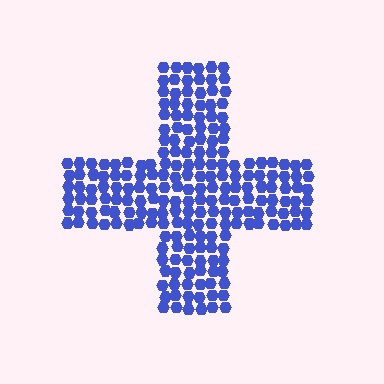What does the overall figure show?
The overall figure shows a cross.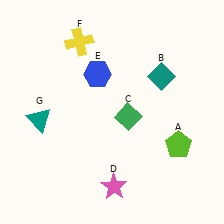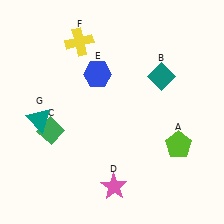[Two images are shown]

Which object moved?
The green diamond (C) moved left.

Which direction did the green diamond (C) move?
The green diamond (C) moved left.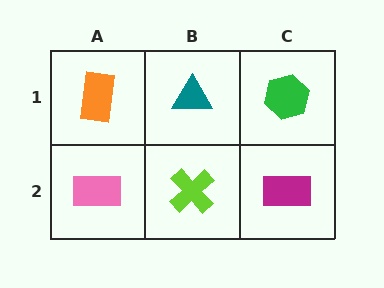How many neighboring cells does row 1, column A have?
2.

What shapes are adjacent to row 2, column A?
An orange rectangle (row 1, column A), a lime cross (row 2, column B).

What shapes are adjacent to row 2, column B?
A teal triangle (row 1, column B), a pink rectangle (row 2, column A), a magenta rectangle (row 2, column C).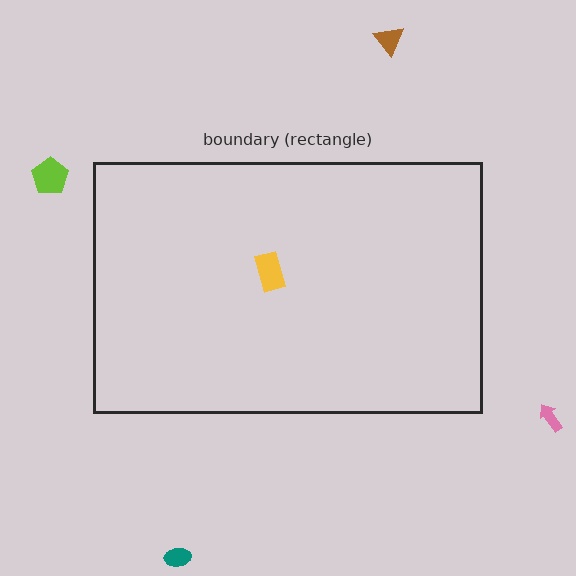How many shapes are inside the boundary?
1 inside, 4 outside.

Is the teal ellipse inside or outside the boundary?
Outside.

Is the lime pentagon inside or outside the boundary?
Outside.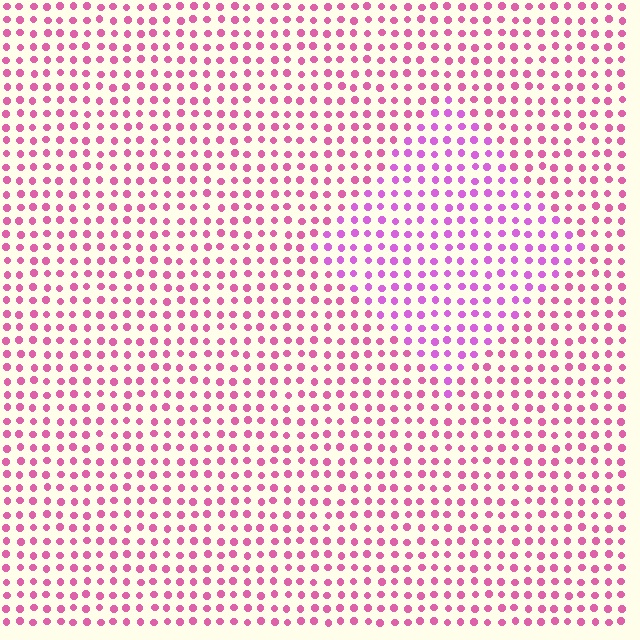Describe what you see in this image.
The image is filled with small pink elements in a uniform arrangement. A diamond-shaped region is visible where the elements are tinted to a slightly different hue, forming a subtle color boundary.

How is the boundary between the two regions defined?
The boundary is defined purely by a slight shift in hue (about 28 degrees). Spacing, size, and orientation are identical on both sides.